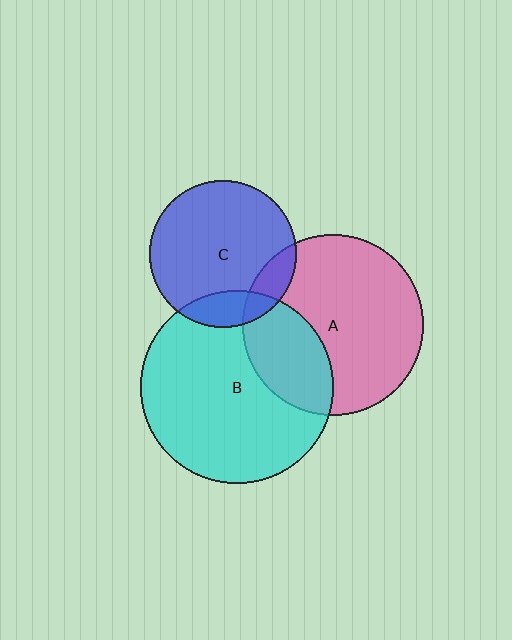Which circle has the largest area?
Circle B (cyan).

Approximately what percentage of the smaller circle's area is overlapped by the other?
Approximately 15%.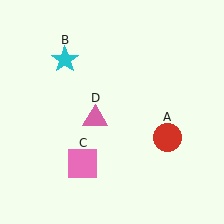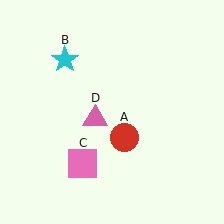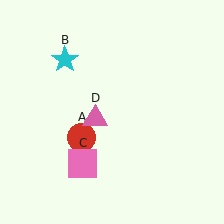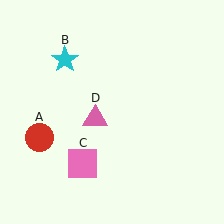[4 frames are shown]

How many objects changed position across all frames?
1 object changed position: red circle (object A).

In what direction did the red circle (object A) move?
The red circle (object A) moved left.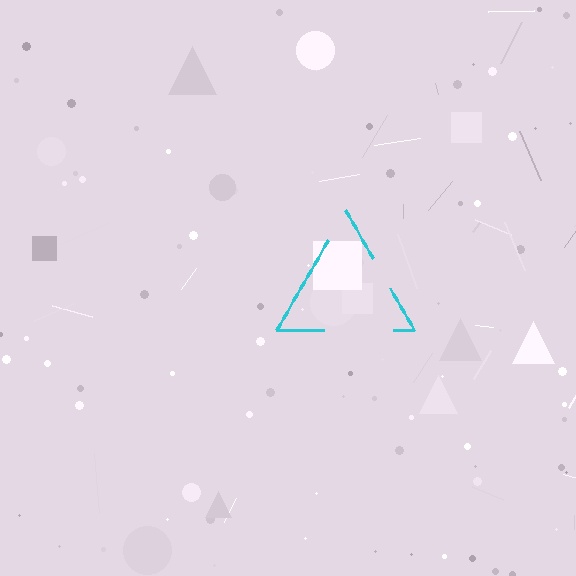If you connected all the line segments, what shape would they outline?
They would outline a triangle.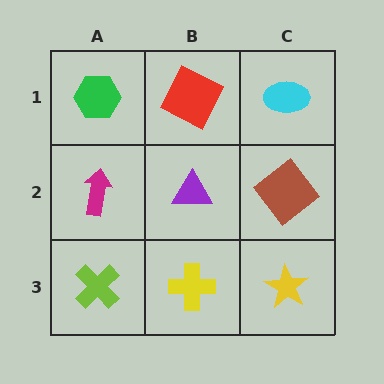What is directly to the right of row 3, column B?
A yellow star.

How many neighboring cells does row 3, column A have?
2.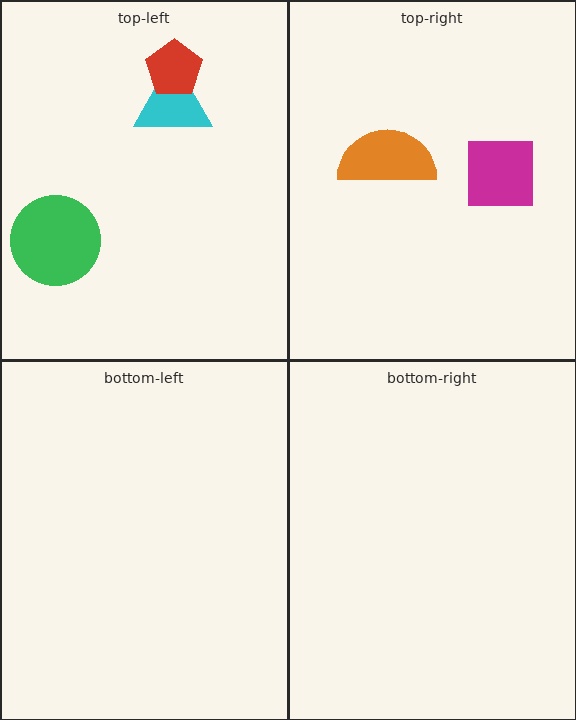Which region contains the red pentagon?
The top-left region.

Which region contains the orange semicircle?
The top-right region.